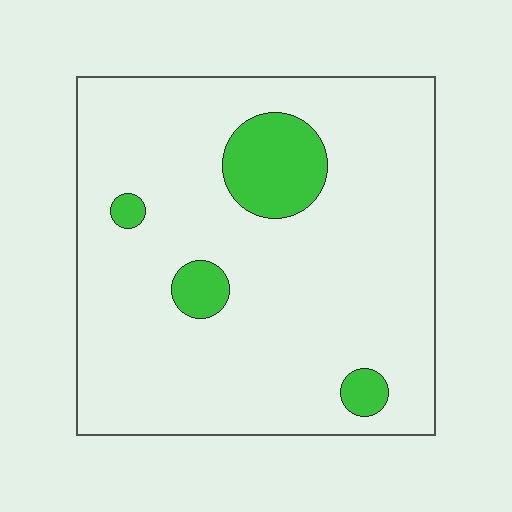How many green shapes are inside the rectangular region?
4.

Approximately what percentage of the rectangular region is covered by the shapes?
Approximately 10%.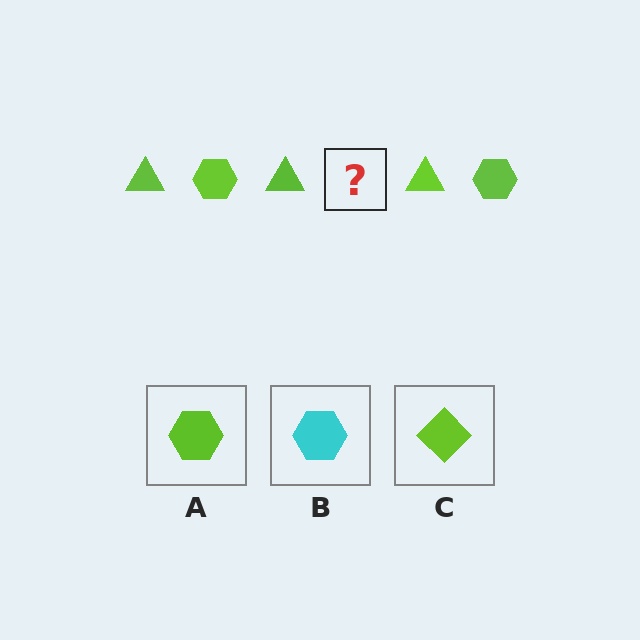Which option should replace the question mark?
Option A.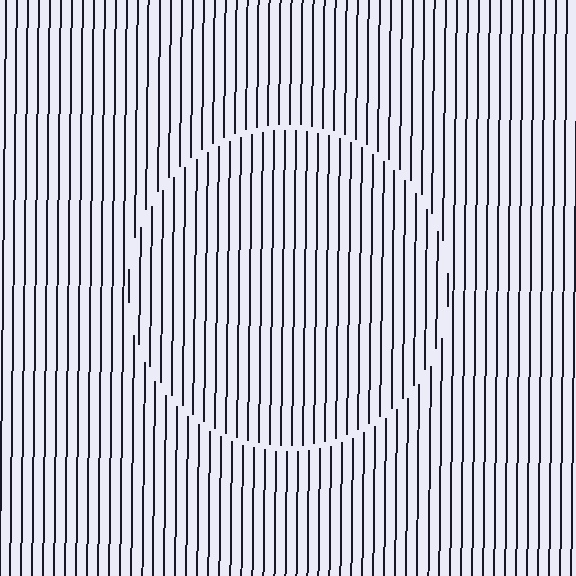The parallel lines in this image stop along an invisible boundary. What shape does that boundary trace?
An illusory circle. The interior of the shape contains the same grating, shifted by half a period — the contour is defined by the phase discontinuity where line-ends from the inner and outer gratings abut.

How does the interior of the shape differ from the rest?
The interior of the shape contains the same grating, shifted by half a period — the contour is defined by the phase discontinuity where line-ends from the inner and outer gratings abut.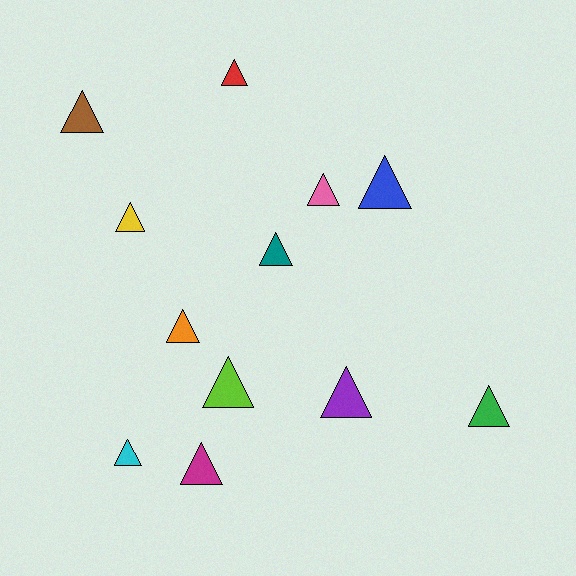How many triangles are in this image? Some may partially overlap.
There are 12 triangles.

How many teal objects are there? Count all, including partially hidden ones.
There is 1 teal object.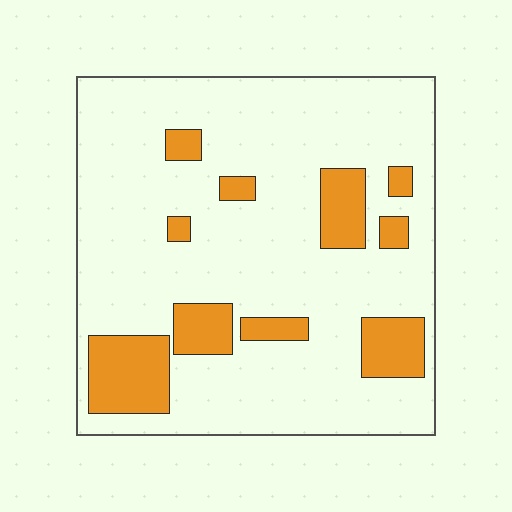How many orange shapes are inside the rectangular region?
10.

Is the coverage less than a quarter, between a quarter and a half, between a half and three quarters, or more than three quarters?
Less than a quarter.